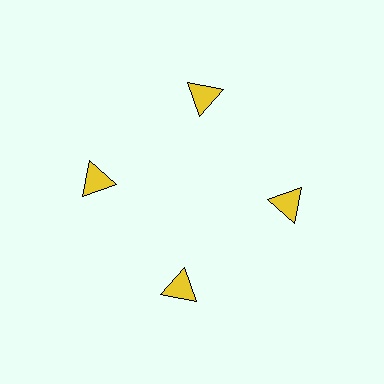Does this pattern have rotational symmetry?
Yes, this pattern has 4-fold rotational symmetry. It looks the same after rotating 90 degrees around the center.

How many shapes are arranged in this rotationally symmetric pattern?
There are 4 shapes, arranged in 4 groups of 1.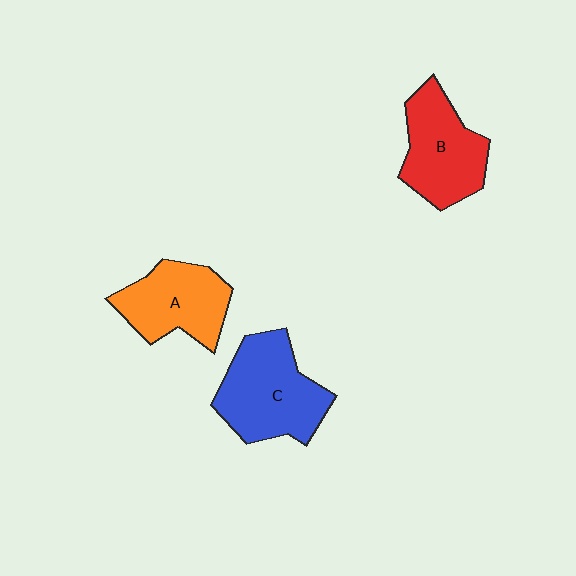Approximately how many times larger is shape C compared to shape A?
Approximately 1.3 times.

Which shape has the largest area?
Shape C (blue).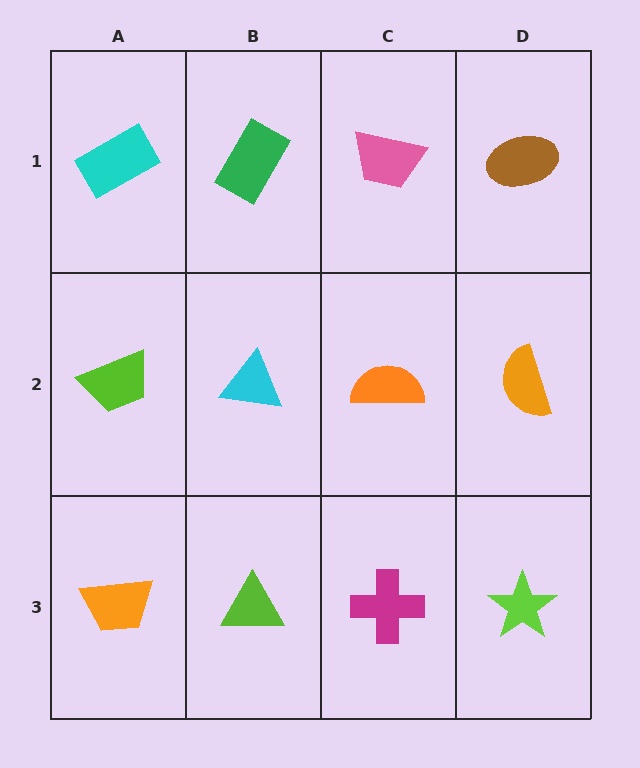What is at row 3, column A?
An orange trapezoid.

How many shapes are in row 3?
4 shapes.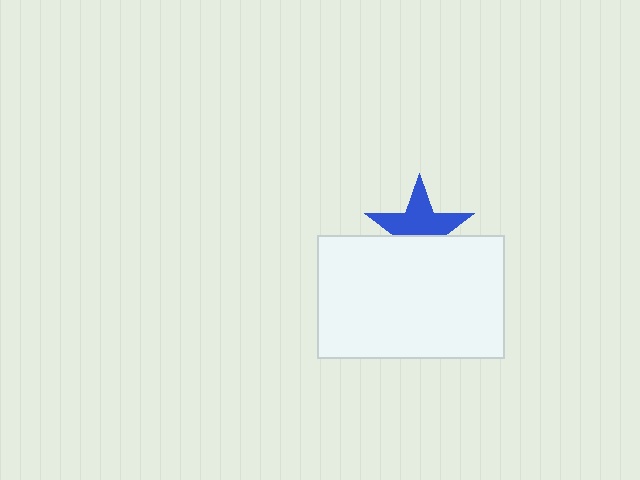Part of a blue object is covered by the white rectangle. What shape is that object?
It is a star.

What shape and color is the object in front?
The object in front is a white rectangle.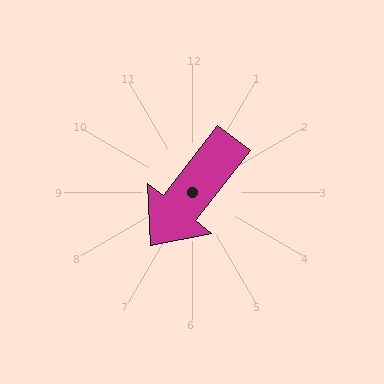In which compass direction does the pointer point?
Southwest.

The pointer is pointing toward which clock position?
Roughly 7 o'clock.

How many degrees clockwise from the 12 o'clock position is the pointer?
Approximately 218 degrees.